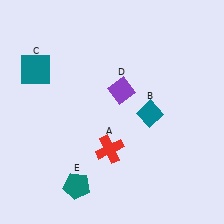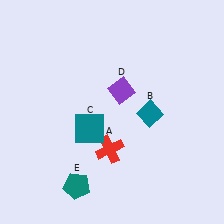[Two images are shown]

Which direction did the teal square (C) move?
The teal square (C) moved down.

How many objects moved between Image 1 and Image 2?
1 object moved between the two images.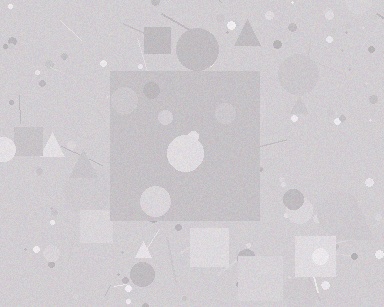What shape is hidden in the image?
A square is hidden in the image.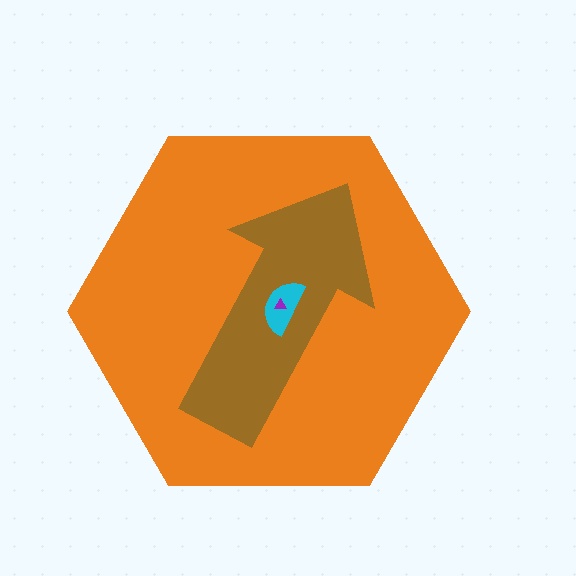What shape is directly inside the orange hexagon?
The brown arrow.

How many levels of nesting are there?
4.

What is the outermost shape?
The orange hexagon.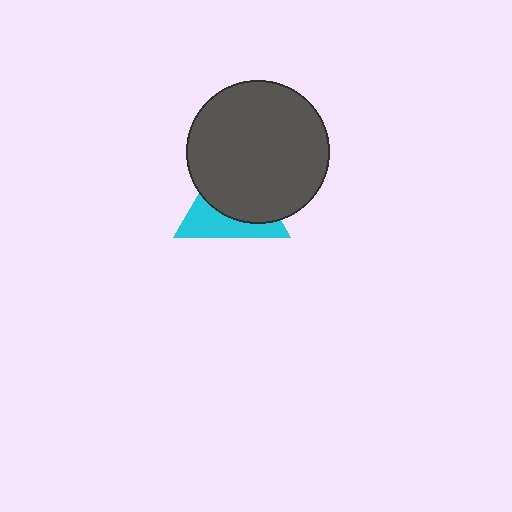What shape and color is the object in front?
The object in front is a dark gray circle.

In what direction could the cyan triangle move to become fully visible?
The cyan triangle could move down. That would shift it out from behind the dark gray circle entirely.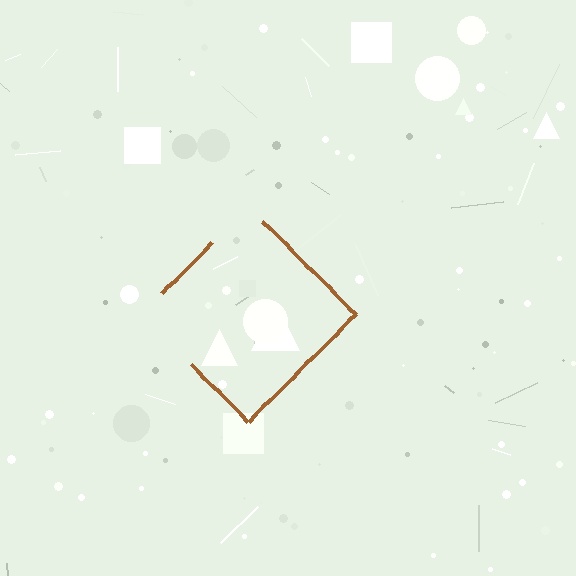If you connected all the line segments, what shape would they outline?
They would outline a diamond.